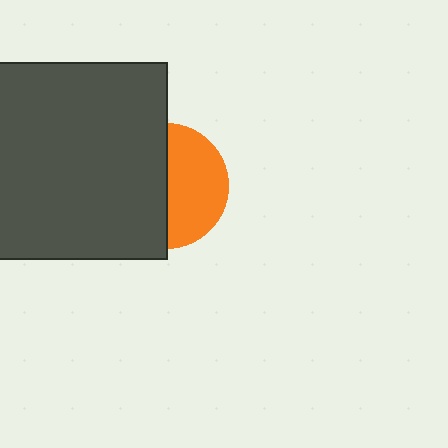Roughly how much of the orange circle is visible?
About half of it is visible (roughly 48%).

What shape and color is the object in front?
The object in front is a dark gray square.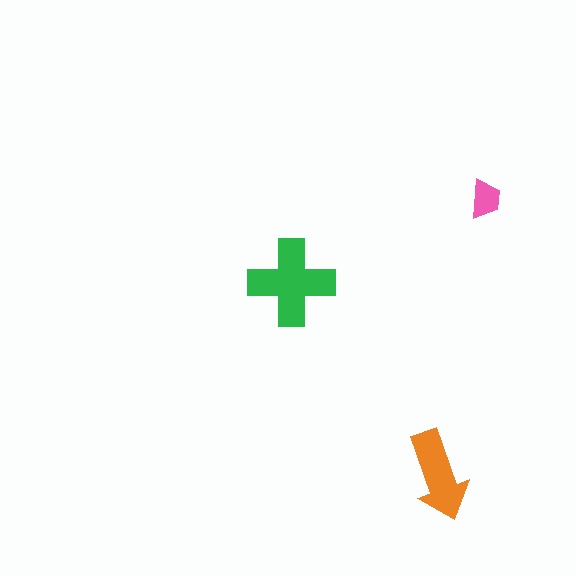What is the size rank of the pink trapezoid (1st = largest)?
3rd.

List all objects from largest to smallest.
The green cross, the orange arrow, the pink trapezoid.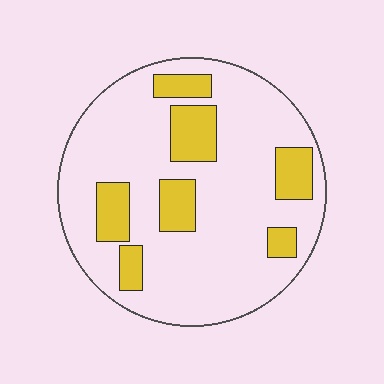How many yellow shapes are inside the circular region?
7.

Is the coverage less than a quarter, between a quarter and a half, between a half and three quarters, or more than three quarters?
Less than a quarter.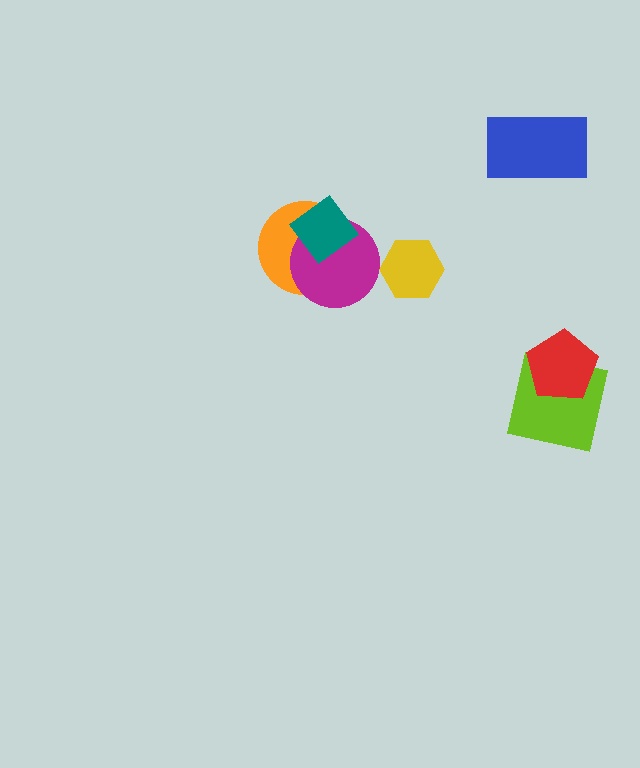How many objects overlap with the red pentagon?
1 object overlaps with the red pentagon.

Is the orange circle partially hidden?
Yes, it is partially covered by another shape.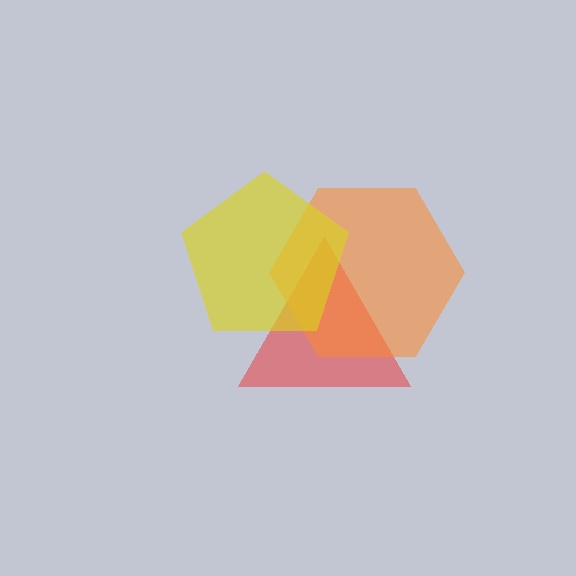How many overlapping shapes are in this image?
There are 3 overlapping shapes in the image.